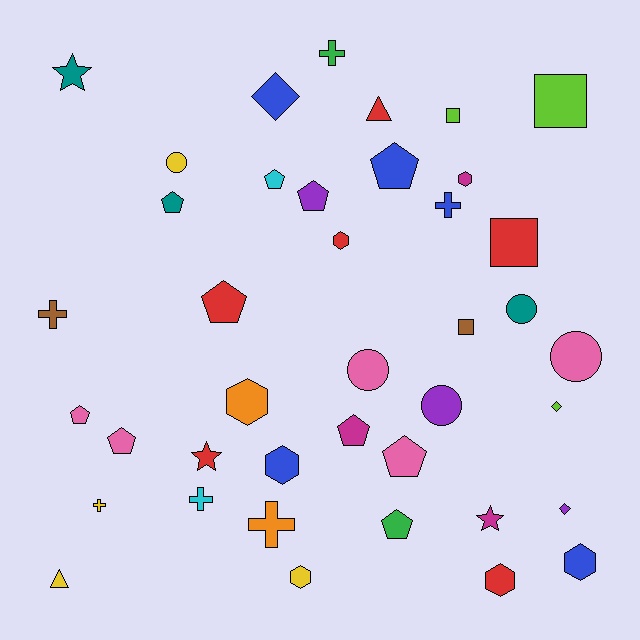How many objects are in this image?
There are 40 objects.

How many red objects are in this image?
There are 6 red objects.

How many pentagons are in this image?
There are 10 pentagons.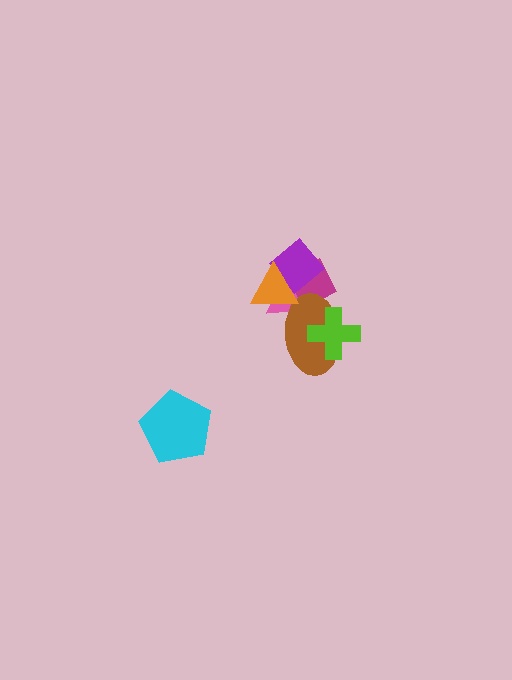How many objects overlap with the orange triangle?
4 objects overlap with the orange triangle.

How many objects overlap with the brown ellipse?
4 objects overlap with the brown ellipse.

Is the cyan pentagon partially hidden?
No, no other shape covers it.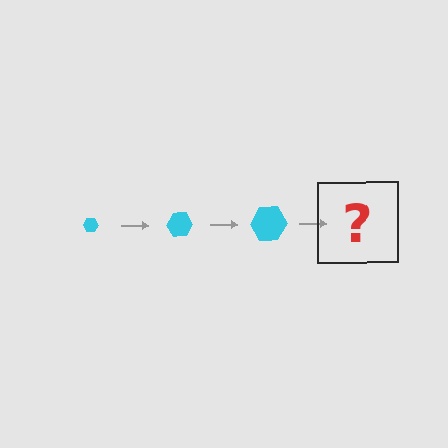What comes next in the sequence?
The next element should be a cyan hexagon, larger than the previous one.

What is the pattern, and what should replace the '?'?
The pattern is that the hexagon gets progressively larger each step. The '?' should be a cyan hexagon, larger than the previous one.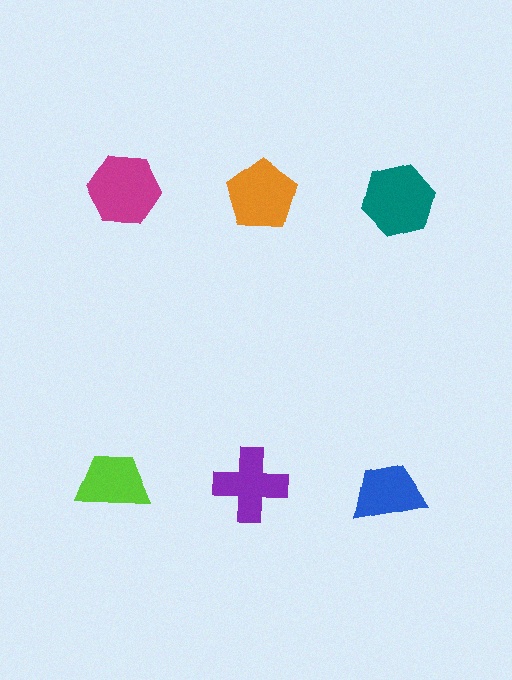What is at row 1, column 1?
A magenta hexagon.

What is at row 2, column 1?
A lime trapezoid.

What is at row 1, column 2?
An orange pentagon.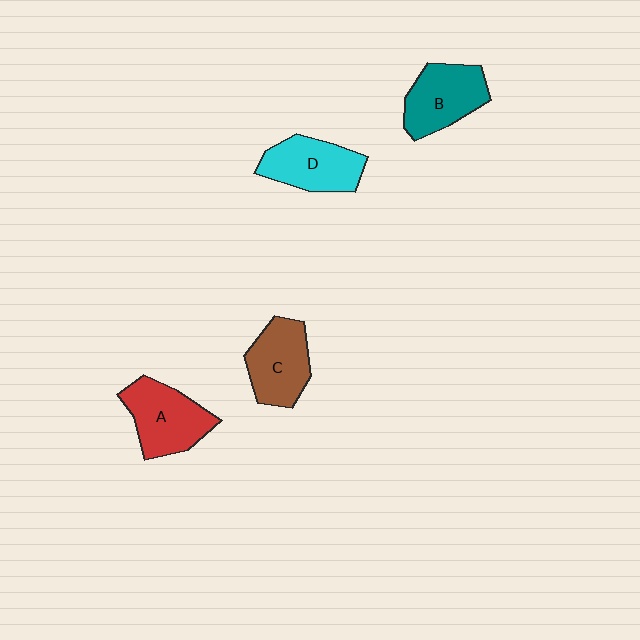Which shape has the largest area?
Shape A (red).